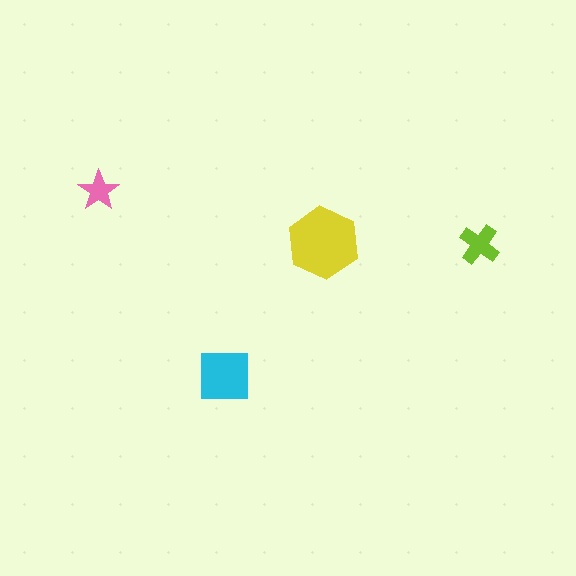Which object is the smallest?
The pink star.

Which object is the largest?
The yellow hexagon.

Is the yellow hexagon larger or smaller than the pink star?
Larger.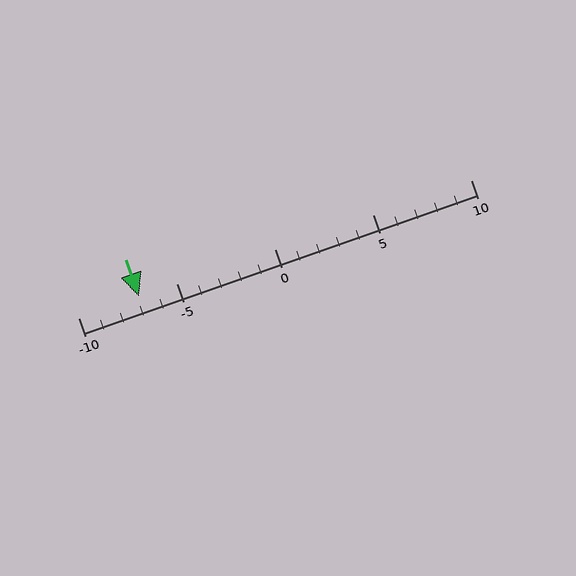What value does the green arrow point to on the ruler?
The green arrow points to approximately -7.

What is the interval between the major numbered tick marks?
The major tick marks are spaced 5 units apart.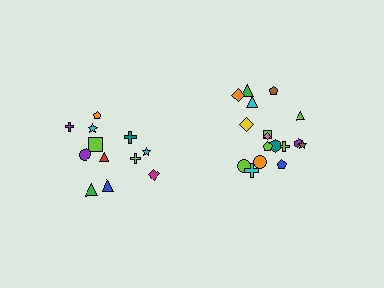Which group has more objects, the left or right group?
The right group.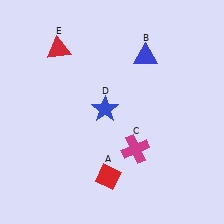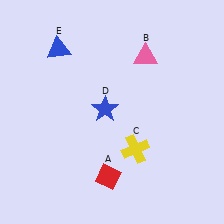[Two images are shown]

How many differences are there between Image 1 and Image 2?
There are 3 differences between the two images.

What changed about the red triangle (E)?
In Image 1, E is red. In Image 2, it changed to blue.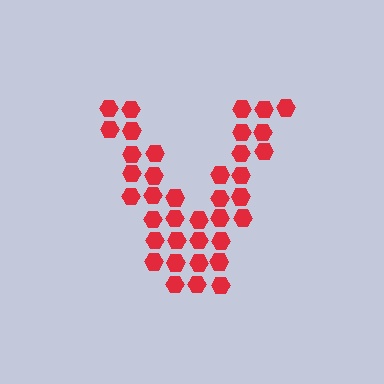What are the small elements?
The small elements are hexagons.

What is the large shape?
The large shape is the letter V.